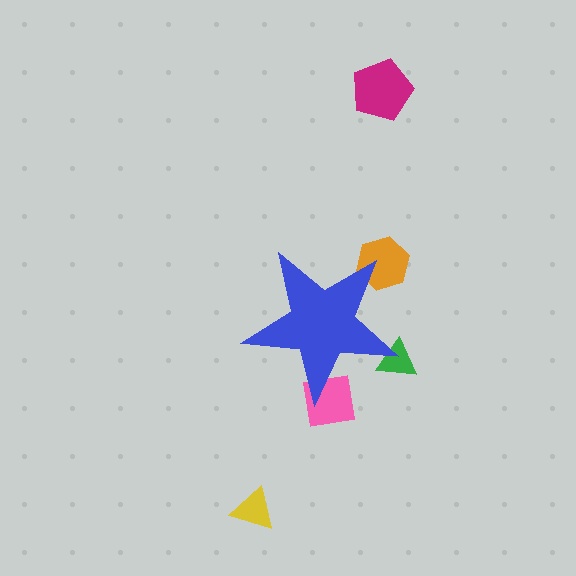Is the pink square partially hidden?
Yes, the pink square is partially hidden behind the blue star.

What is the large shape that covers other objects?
A blue star.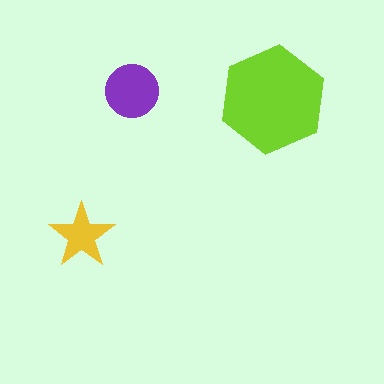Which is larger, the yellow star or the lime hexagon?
The lime hexagon.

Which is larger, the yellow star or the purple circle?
The purple circle.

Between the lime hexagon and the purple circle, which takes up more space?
The lime hexagon.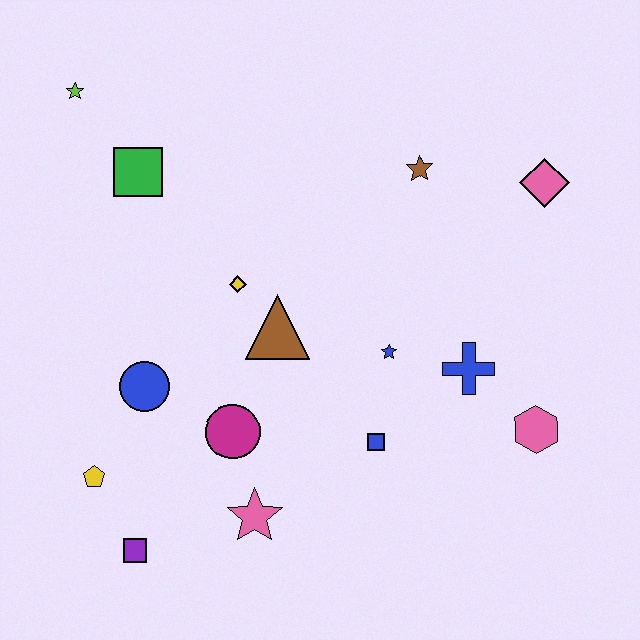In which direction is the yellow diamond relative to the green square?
The yellow diamond is below the green square.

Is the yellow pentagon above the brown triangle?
No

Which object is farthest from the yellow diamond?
The pink hexagon is farthest from the yellow diamond.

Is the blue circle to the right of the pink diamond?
No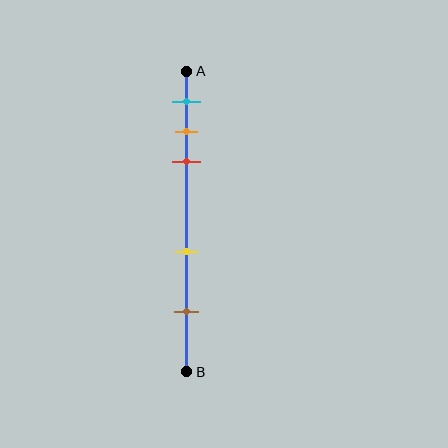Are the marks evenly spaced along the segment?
No, the marks are not evenly spaced.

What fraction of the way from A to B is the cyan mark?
The cyan mark is approximately 10% (0.1) of the way from A to B.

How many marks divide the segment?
There are 5 marks dividing the segment.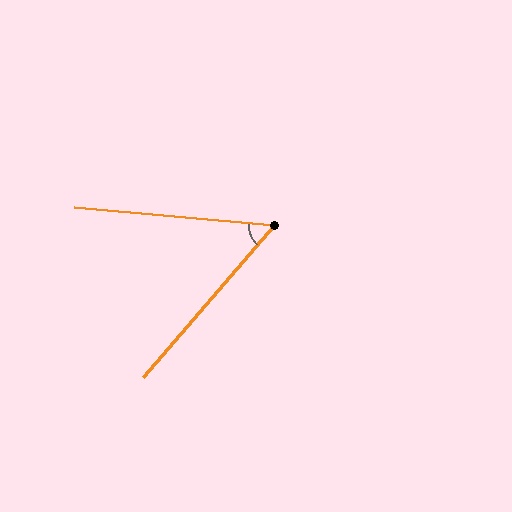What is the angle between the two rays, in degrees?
Approximately 55 degrees.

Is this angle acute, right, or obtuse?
It is acute.